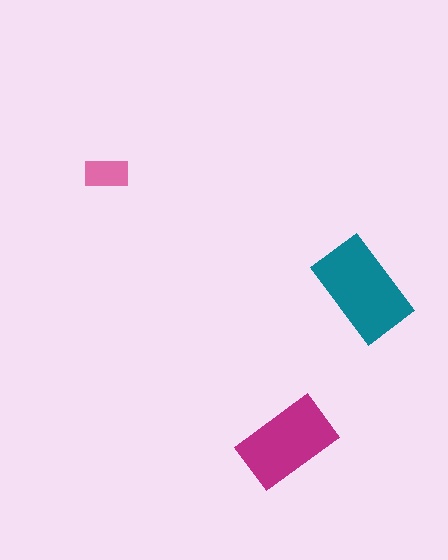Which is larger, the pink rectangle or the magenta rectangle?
The magenta one.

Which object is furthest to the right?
The teal rectangle is rightmost.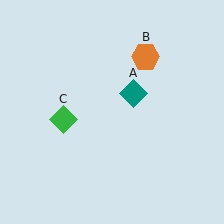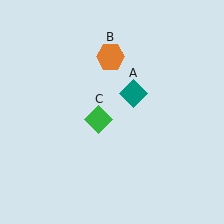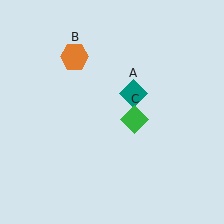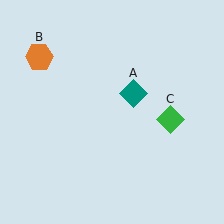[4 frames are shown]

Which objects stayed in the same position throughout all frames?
Teal diamond (object A) remained stationary.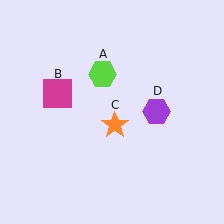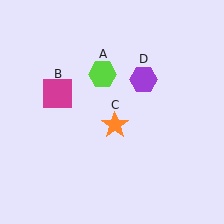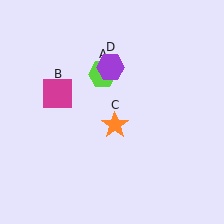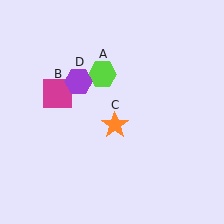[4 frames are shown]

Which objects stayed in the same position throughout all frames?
Lime hexagon (object A) and magenta square (object B) and orange star (object C) remained stationary.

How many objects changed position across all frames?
1 object changed position: purple hexagon (object D).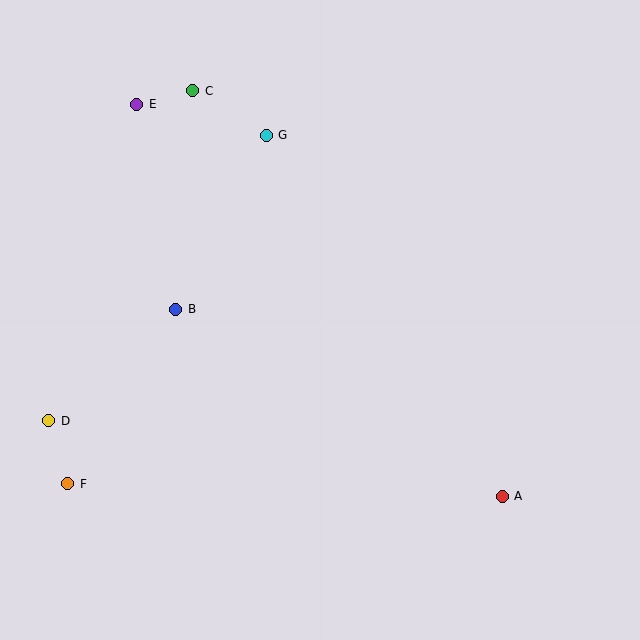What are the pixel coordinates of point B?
Point B is at (176, 309).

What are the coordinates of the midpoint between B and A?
The midpoint between B and A is at (339, 403).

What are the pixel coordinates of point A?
Point A is at (502, 496).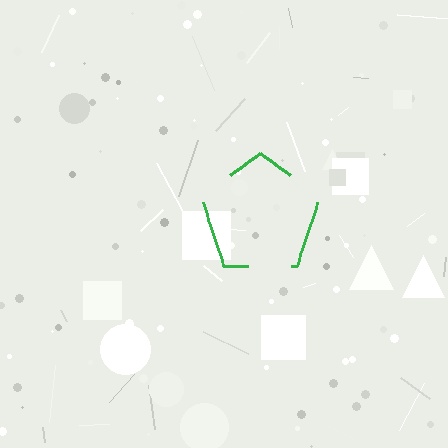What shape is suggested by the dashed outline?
The dashed outline suggests a pentagon.